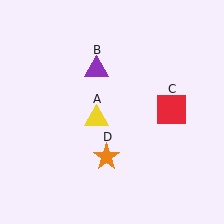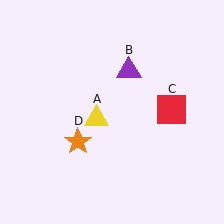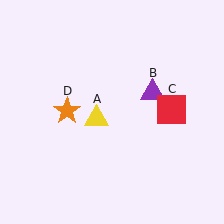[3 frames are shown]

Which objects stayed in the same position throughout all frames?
Yellow triangle (object A) and red square (object C) remained stationary.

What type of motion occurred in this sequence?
The purple triangle (object B), orange star (object D) rotated clockwise around the center of the scene.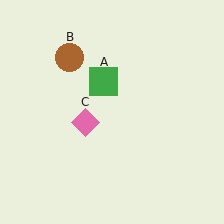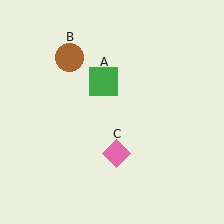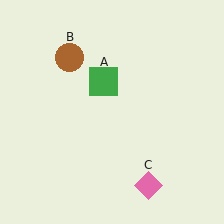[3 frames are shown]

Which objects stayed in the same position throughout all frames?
Green square (object A) and brown circle (object B) remained stationary.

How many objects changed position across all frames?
1 object changed position: pink diamond (object C).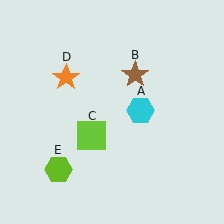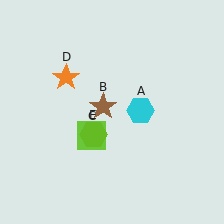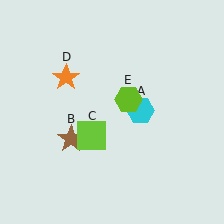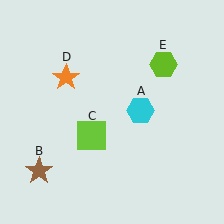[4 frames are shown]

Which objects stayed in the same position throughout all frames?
Cyan hexagon (object A) and lime square (object C) and orange star (object D) remained stationary.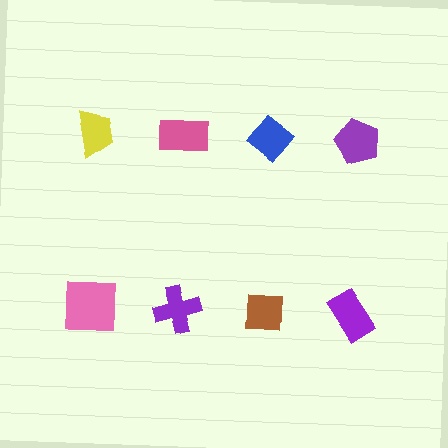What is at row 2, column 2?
A purple cross.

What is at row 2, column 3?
A brown square.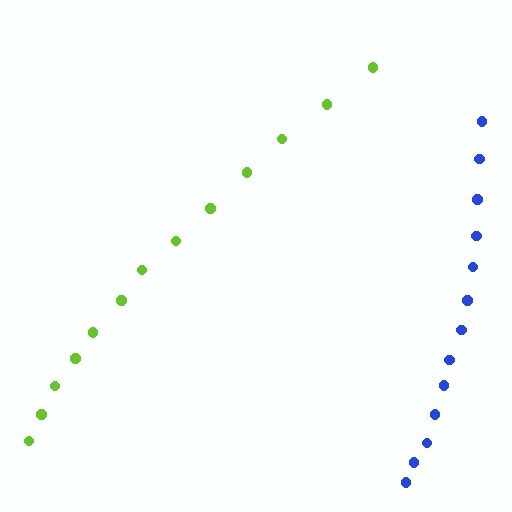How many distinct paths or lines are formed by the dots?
There are 2 distinct paths.